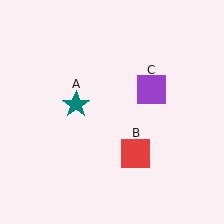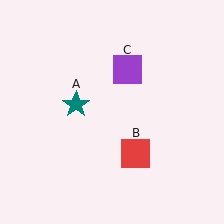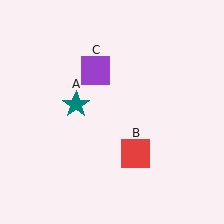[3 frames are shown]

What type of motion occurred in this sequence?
The purple square (object C) rotated counterclockwise around the center of the scene.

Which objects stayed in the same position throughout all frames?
Teal star (object A) and red square (object B) remained stationary.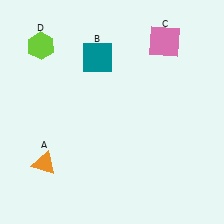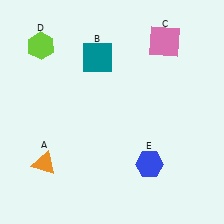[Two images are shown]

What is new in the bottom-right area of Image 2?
A blue hexagon (E) was added in the bottom-right area of Image 2.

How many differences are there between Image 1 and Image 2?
There is 1 difference between the two images.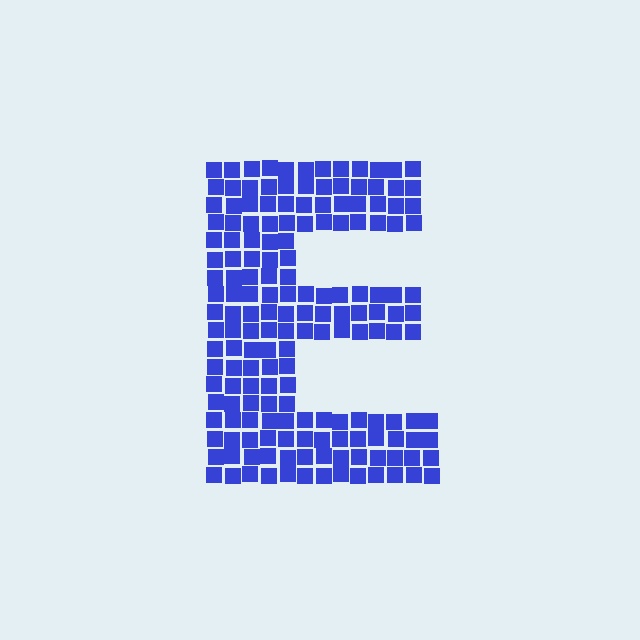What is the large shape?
The large shape is the letter E.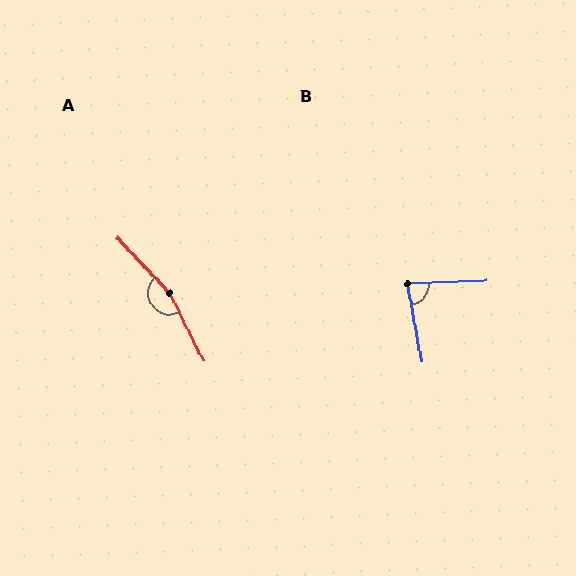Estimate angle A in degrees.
Approximately 163 degrees.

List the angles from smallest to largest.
B (82°), A (163°).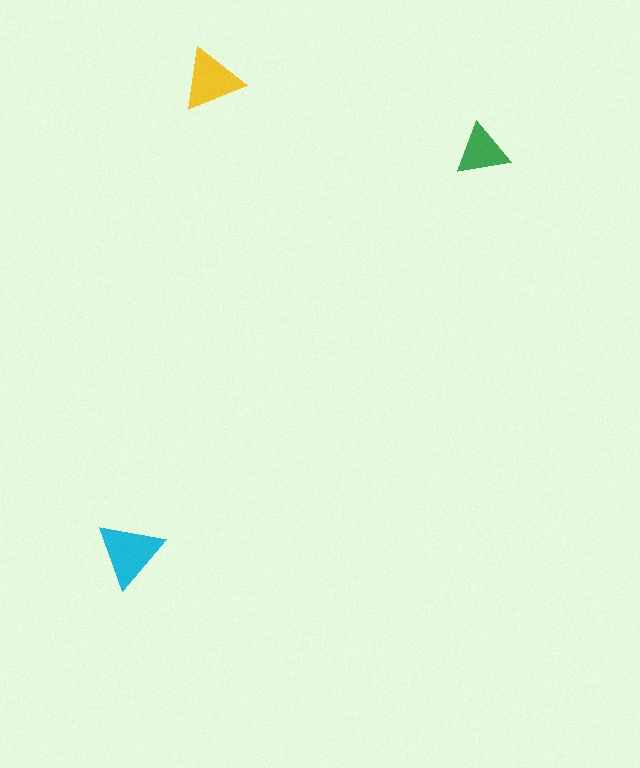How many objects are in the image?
There are 3 objects in the image.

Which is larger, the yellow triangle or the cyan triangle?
The cyan one.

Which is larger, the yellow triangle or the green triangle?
The yellow one.